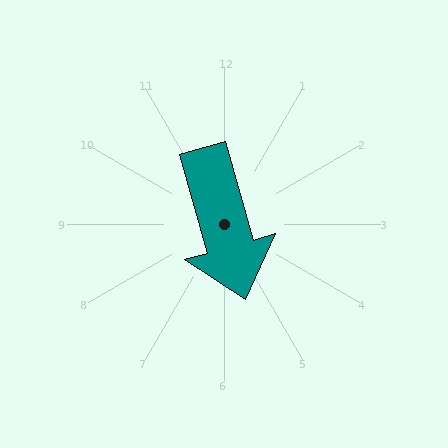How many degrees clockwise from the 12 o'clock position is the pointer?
Approximately 164 degrees.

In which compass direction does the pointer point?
South.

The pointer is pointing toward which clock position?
Roughly 5 o'clock.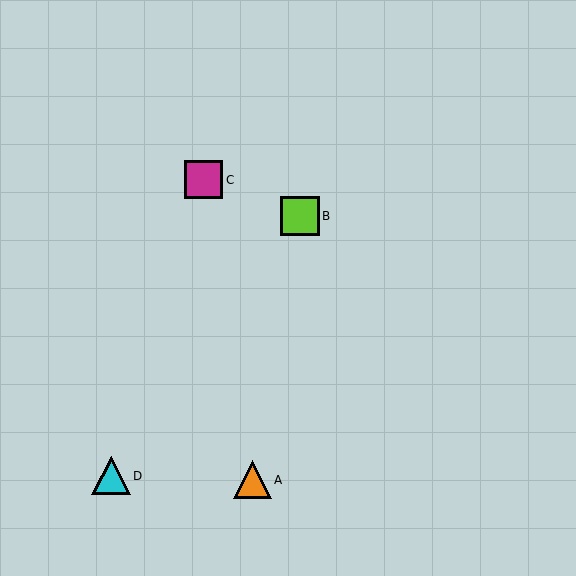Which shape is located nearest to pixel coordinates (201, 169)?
The magenta square (labeled C) at (204, 180) is nearest to that location.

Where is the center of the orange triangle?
The center of the orange triangle is at (252, 480).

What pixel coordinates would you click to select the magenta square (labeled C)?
Click at (204, 180) to select the magenta square C.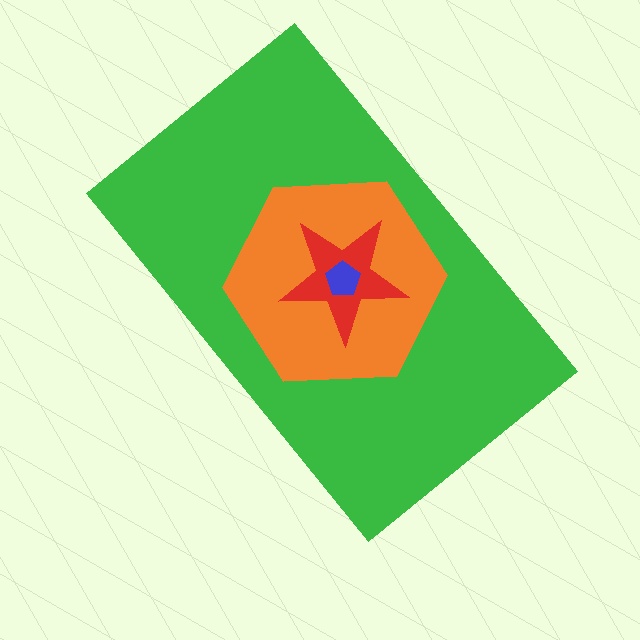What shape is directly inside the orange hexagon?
The red star.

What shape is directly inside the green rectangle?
The orange hexagon.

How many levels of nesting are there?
4.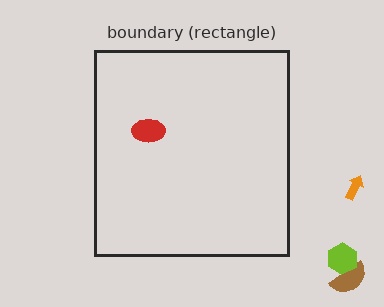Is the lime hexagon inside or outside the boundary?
Outside.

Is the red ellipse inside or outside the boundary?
Inside.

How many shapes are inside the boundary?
1 inside, 3 outside.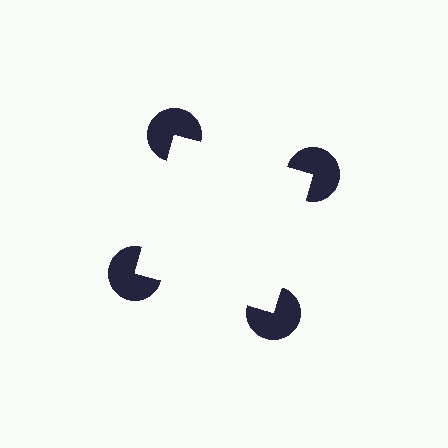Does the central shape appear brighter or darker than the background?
It typically appears slightly brighter than the background, even though no actual brightness change is drawn.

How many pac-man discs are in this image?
There are 4 — one at each vertex of the illusory square.